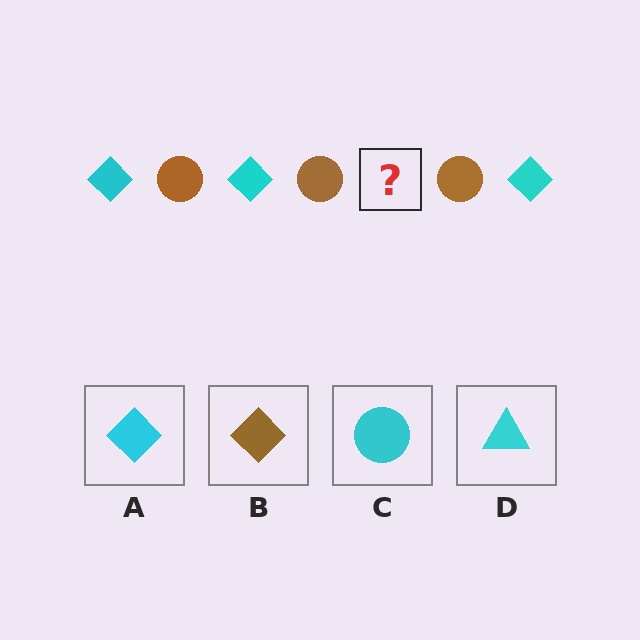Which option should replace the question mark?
Option A.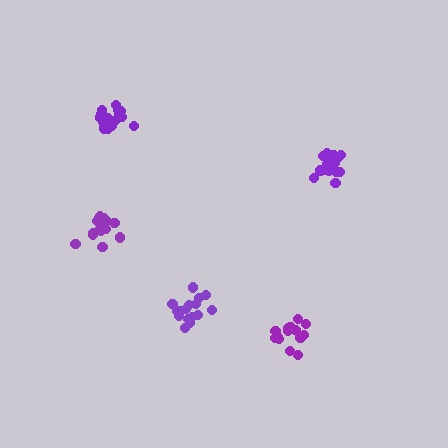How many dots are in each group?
Group 1: 16 dots, Group 2: 17 dots, Group 3: 14 dots, Group 4: 19 dots, Group 5: 18 dots (84 total).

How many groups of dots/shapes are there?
There are 5 groups.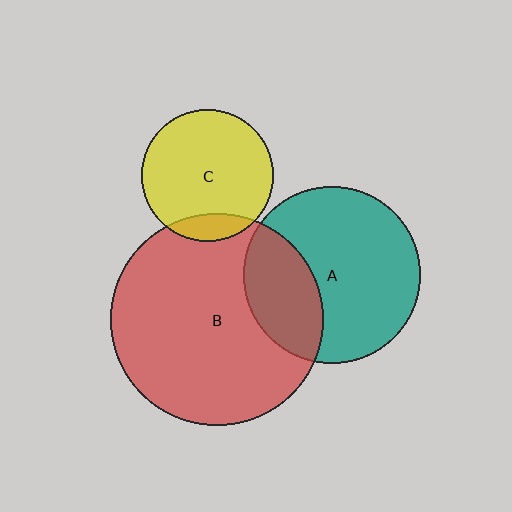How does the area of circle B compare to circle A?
Approximately 1.5 times.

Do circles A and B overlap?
Yes.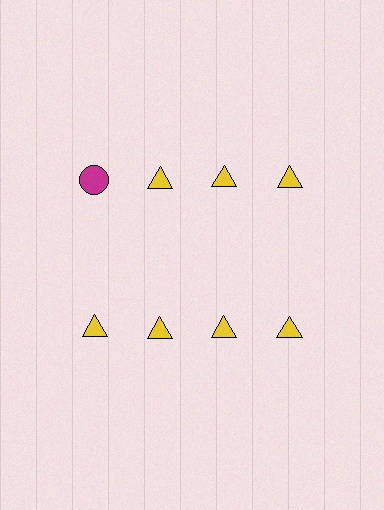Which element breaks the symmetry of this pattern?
The magenta circle in the top row, leftmost column breaks the symmetry. All other shapes are yellow triangles.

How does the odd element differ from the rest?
It differs in both color (magenta instead of yellow) and shape (circle instead of triangle).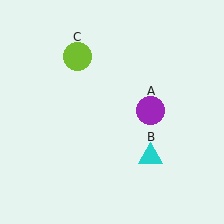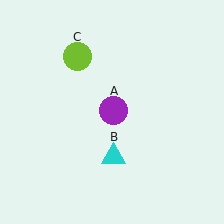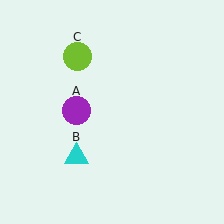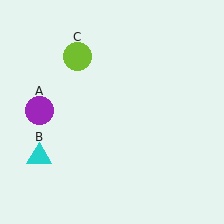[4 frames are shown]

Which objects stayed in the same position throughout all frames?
Lime circle (object C) remained stationary.